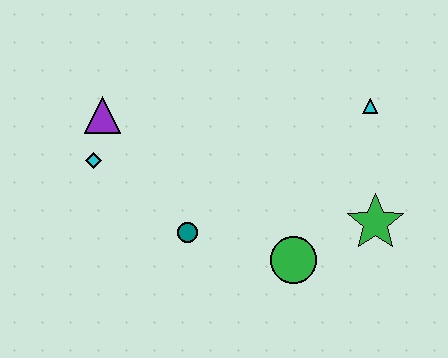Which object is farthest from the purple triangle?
The green star is farthest from the purple triangle.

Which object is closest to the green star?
The green circle is closest to the green star.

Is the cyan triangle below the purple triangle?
No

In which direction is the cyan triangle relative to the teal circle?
The cyan triangle is to the right of the teal circle.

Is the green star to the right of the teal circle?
Yes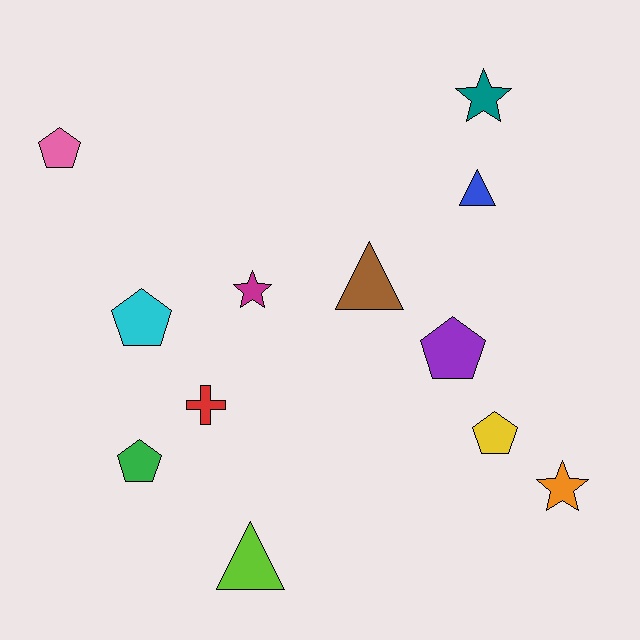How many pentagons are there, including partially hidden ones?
There are 5 pentagons.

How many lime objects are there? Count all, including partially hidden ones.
There is 1 lime object.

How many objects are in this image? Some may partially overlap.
There are 12 objects.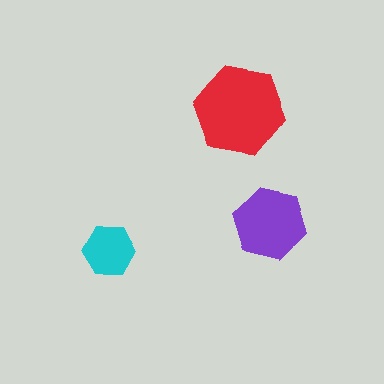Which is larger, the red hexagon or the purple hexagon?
The red one.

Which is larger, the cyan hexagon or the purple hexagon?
The purple one.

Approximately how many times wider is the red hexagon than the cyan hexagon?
About 2 times wider.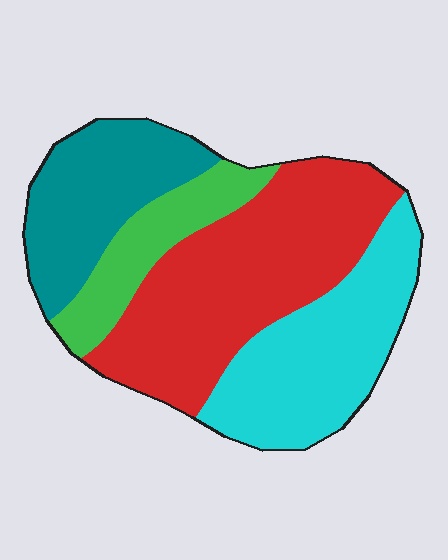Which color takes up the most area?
Red, at roughly 40%.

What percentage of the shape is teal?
Teal covers about 20% of the shape.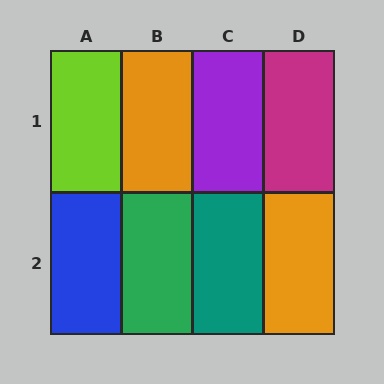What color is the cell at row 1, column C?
Purple.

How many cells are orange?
2 cells are orange.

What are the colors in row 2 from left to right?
Blue, green, teal, orange.